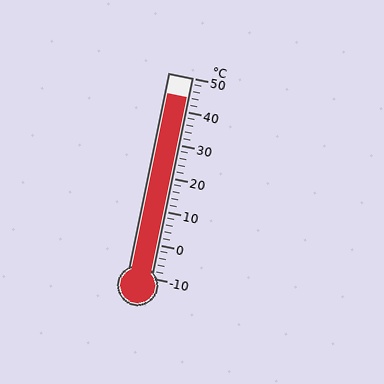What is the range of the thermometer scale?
The thermometer scale ranges from -10°C to 50°C.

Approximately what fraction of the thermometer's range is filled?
The thermometer is filled to approximately 90% of its range.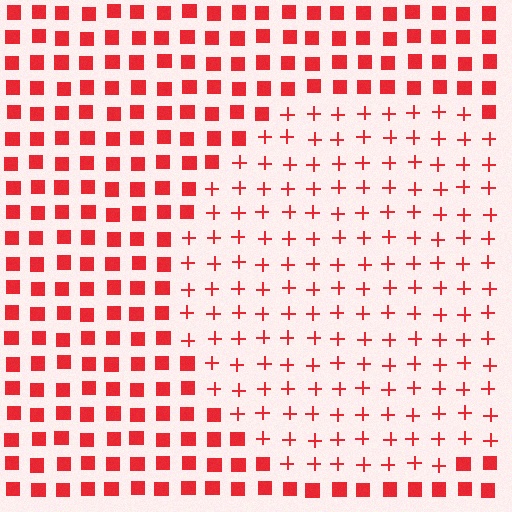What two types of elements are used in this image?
The image uses plus signs inside the circle region and squares outside it.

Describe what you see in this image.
The image is filled with small red elements arranged in a uniform grid. A circle-shaped region contains plus signs, while the surrounding area contains squares. The boundary is defined purely by the change in element shape.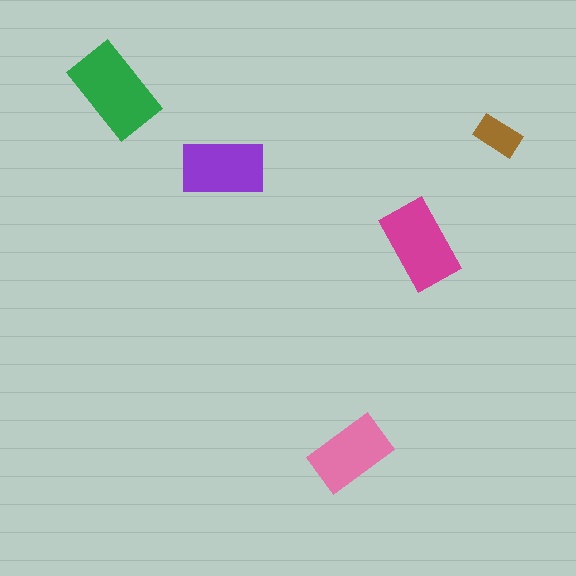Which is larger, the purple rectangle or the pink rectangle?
The purple one.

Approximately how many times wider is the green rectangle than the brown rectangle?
About 2 times wider.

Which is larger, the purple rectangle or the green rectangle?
The green one.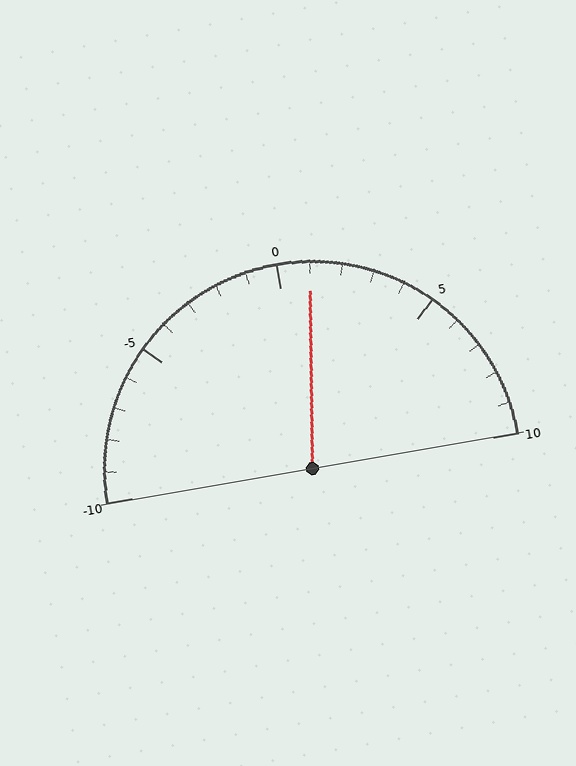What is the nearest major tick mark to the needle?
The nearest major tick mark is 0.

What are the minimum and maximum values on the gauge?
The gauge ranges from -10 to 10.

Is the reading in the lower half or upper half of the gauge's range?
The reading is in the upper half of the range (-10 to 10).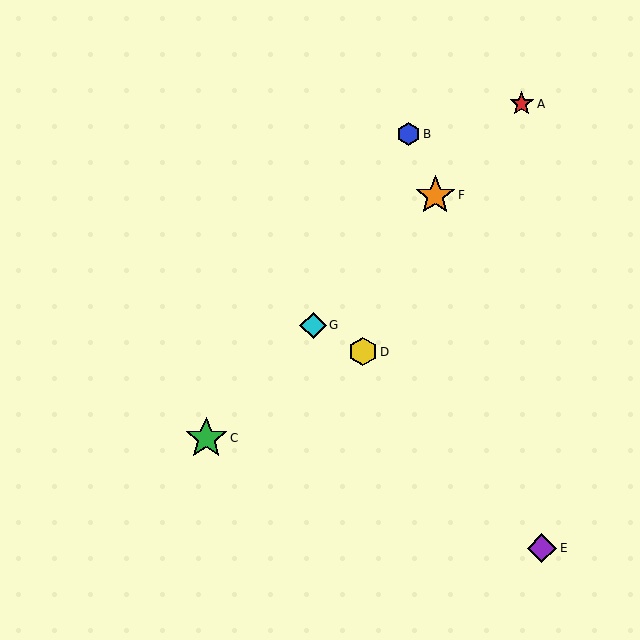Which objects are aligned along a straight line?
Objects A, C, F, G are aligned along a straight line.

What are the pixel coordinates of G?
Object G is at (313, 325).